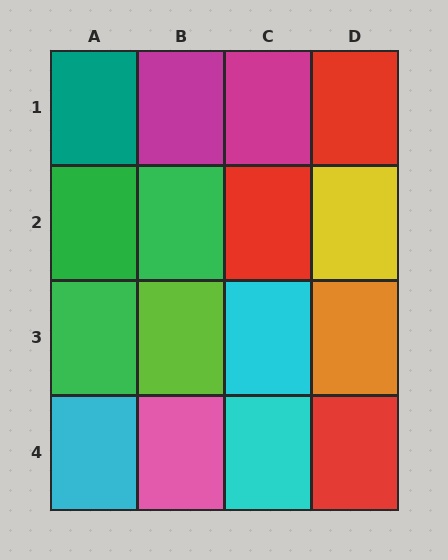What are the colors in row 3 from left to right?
Green, lime, cyan, orange.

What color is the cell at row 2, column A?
Green.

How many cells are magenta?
2 cells are magenta.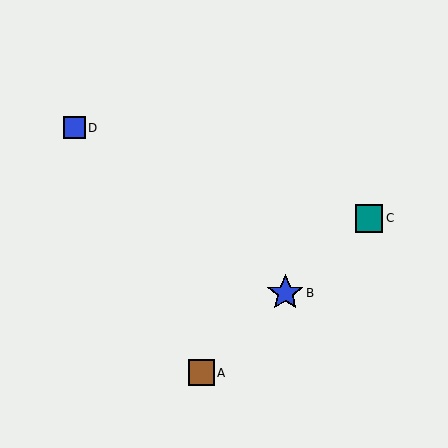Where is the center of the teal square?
The center of the teal square is at (369, 218).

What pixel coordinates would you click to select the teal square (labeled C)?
Click at (369, 218) to select the teal square C.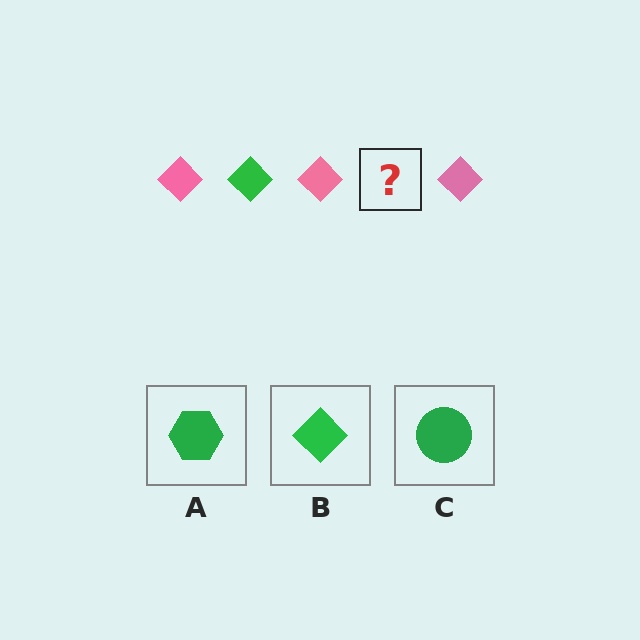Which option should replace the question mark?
Option B.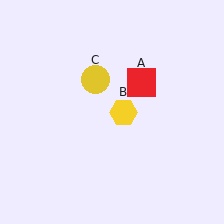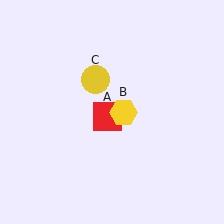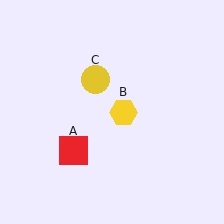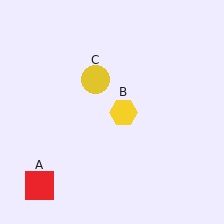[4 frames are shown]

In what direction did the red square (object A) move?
The red square (object A) moved down and to the left.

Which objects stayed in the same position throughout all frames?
Yellow hexagon (object B) and yellow circle (object C) remained stationary.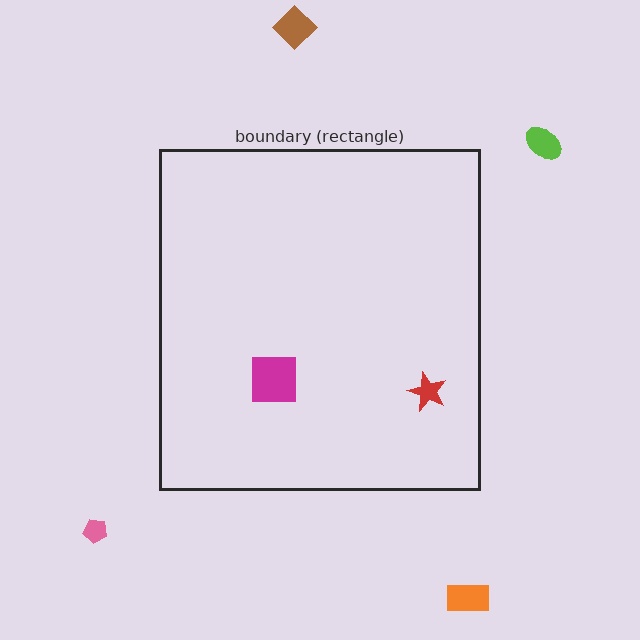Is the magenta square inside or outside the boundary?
Inside.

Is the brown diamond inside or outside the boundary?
Outside.